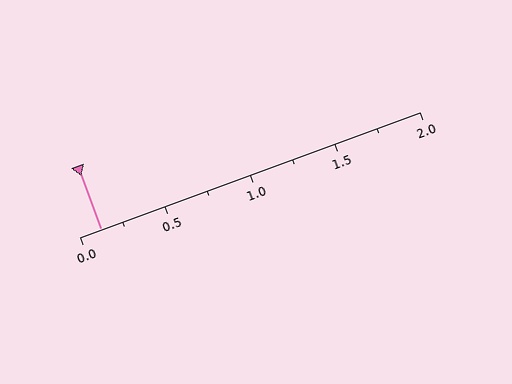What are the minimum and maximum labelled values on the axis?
The axis runs from 0.0 to 2.0.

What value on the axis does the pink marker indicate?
The marker indicates approximately 0.12.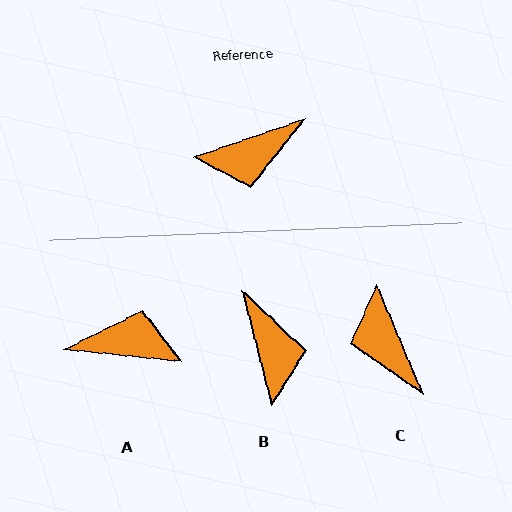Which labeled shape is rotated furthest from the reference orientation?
A, about 155 degrees away.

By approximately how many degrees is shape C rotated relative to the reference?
Approximately 86 degrees clockwise.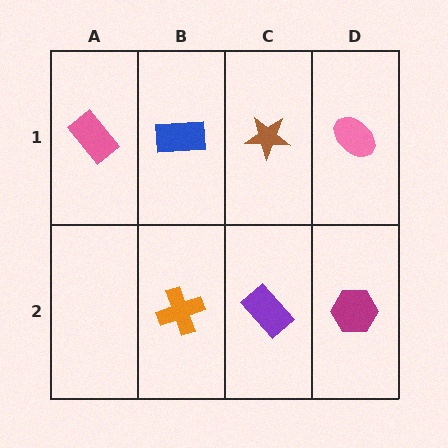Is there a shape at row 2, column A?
No, that cell is empty.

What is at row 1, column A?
A pink rectangle.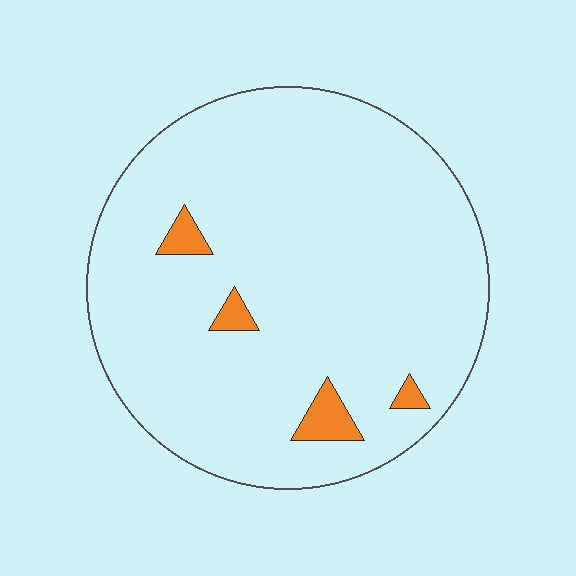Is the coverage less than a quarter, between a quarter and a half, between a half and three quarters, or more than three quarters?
Less than a quarter.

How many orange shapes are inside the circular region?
4.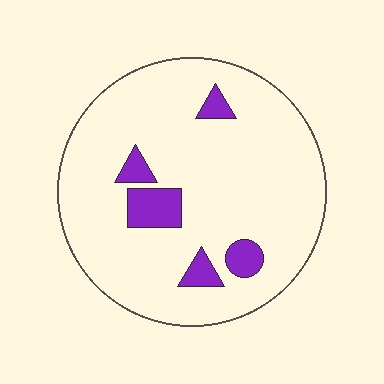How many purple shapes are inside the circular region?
5.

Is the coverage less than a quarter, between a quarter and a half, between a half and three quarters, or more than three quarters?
Less than a quarter.